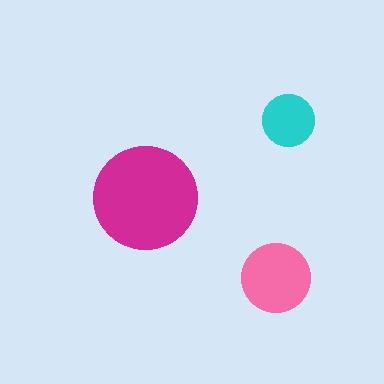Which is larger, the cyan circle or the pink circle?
The pink one.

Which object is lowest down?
The pink circle is bottommost.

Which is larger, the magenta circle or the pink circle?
The magenta one.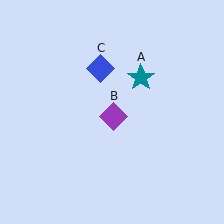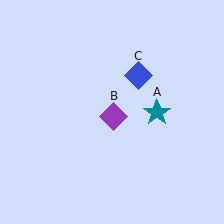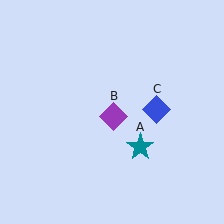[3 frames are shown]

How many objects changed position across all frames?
2 objects changed position: teal star (object A), blue diamond (object C).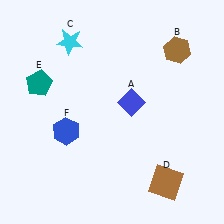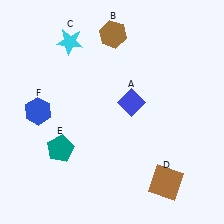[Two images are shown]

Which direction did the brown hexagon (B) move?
The brown hexagon (B) moved left.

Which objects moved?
The objects that moved are: the brown hexagon (B), the teal pentagon (E), the blue hexagon (F).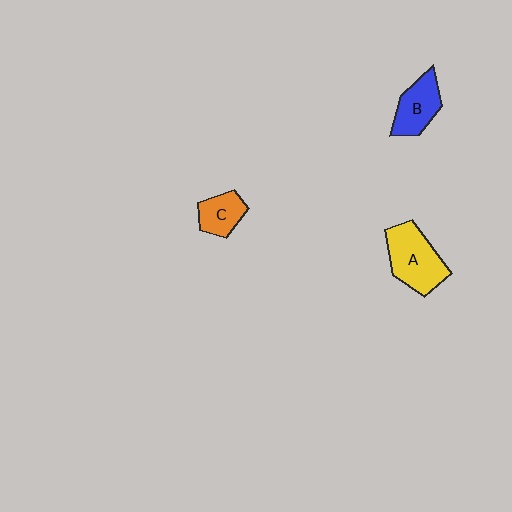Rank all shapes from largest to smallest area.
From largest to smallest: A (yellow), B (blue), C (orange).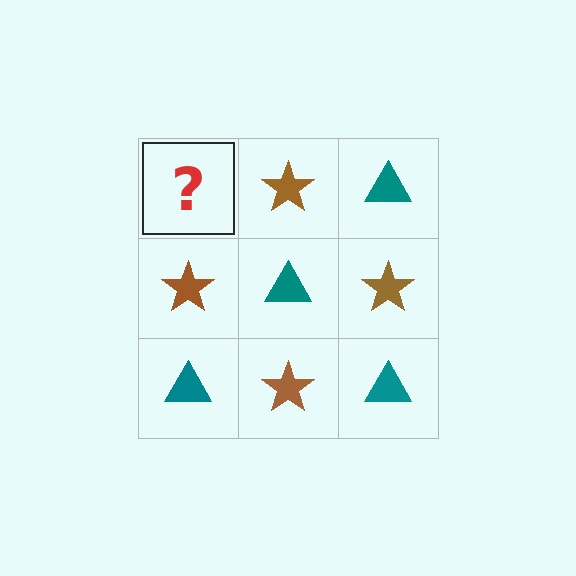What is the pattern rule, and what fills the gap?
The rule is that it alternates teal triangle and brown star in a checkerboard pattern. The gap should be filled with a teal triangle.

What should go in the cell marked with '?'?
The missing cell should contain a teal triangle.